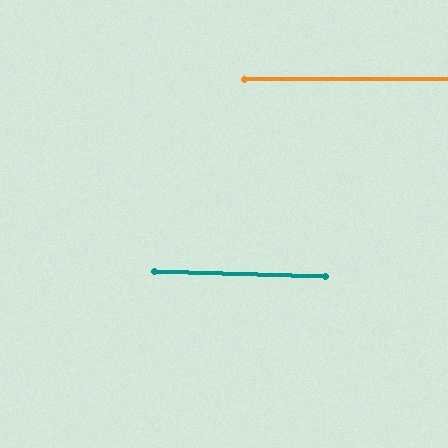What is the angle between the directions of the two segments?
Approximately 2 degrees.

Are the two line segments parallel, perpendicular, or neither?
Parallel — their directions differ by only 1.9°.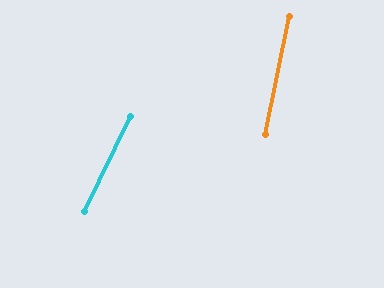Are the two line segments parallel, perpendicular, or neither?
Neither parallel nor perpendicular — they differ by about 15°.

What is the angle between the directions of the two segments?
Approximately 15 degrees.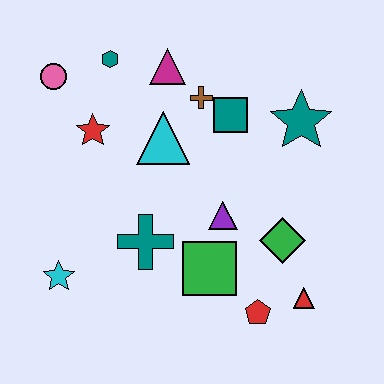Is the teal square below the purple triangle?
No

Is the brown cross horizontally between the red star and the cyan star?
No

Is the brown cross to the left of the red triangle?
Yes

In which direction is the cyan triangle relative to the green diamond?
The cyan triangle is to the left of the green diamond.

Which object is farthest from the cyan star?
The teal star is farthest from the cyan star.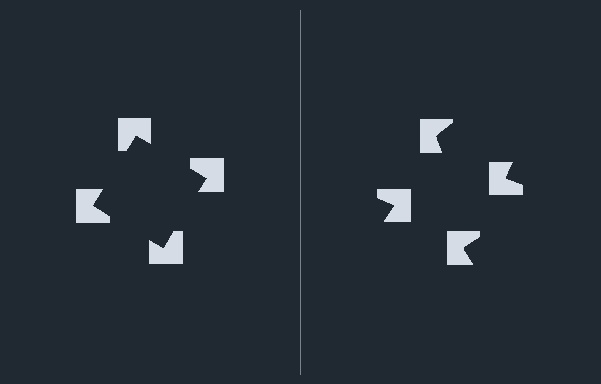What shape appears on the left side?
An illusory square.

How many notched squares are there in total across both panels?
8 — 4 on each side.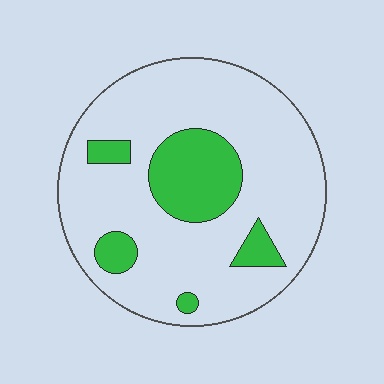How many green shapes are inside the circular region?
5.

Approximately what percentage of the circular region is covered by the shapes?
Approximately 20%.